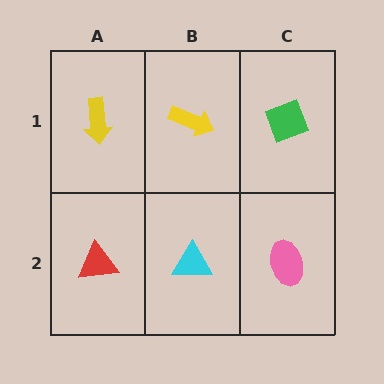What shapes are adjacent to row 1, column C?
A pink ellipse (row 2, column C), a yellow arrow (row 1, column B).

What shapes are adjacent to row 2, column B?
A yellow arrow (row 1, column B), a red triangle (row 2, column A), a pink ellipse (row 2, column C).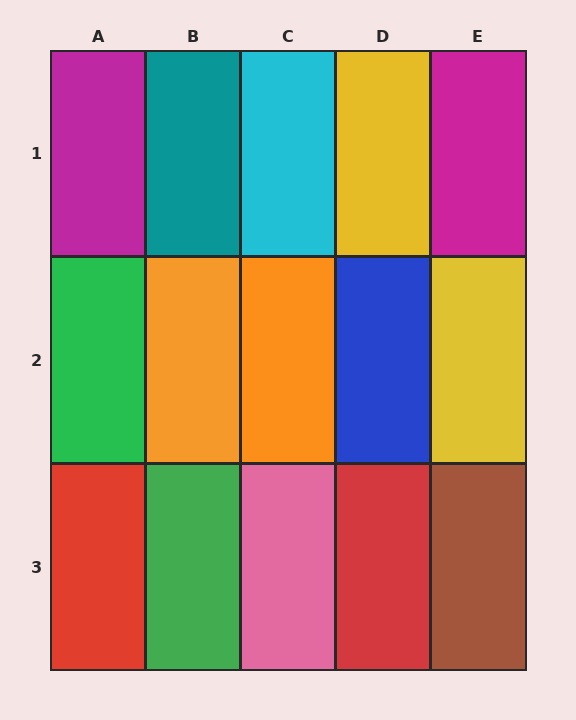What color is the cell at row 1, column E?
Magenta.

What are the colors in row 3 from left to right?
Red, green, pink, red, brown.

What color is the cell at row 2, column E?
Yellow.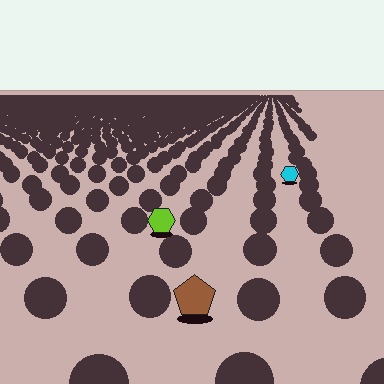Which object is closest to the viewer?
The brown pentagon is closest. The texture marks near it are larger and more spread out.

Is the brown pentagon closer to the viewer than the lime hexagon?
Yes. The brown pentagon is closer — you can tell from the texture gradient: the ground texture is coarser near it.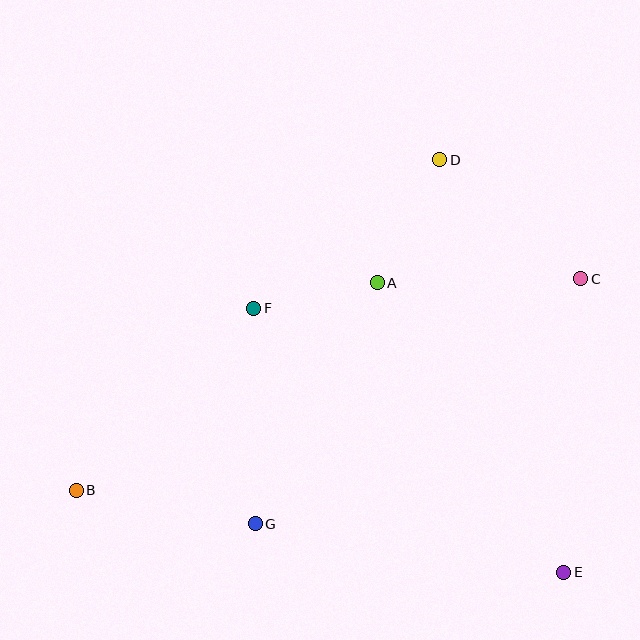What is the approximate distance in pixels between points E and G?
The distance between E and G is approximately 312 pixels.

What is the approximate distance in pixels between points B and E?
The distance between B and E is approximately 494 pixels.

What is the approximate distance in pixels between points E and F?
The distance between E and F is approximately 407 pixels.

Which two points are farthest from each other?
Points B and C are farthest from each other.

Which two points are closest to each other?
Points A and F are closest to each other.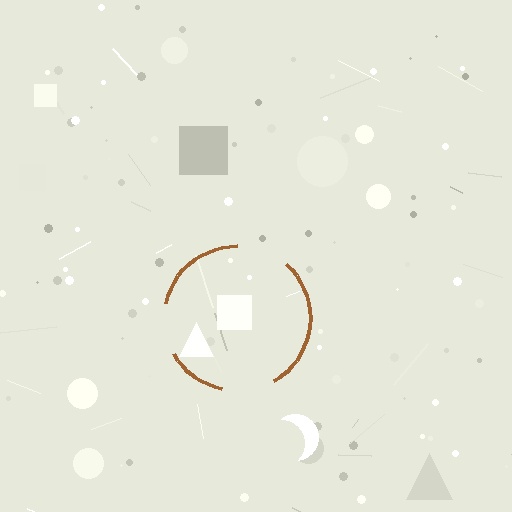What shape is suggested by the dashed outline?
The dashed outline suggests a circle.